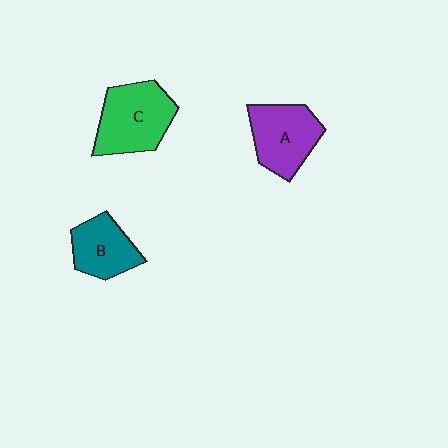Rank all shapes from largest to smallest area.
From largest to smallest: C (green), A (purple), B (teal).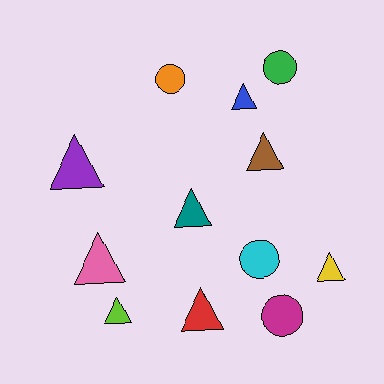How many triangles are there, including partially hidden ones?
There are 8 triangles.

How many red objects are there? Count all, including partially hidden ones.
There is 1 red object.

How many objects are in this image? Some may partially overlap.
There are 12 objects.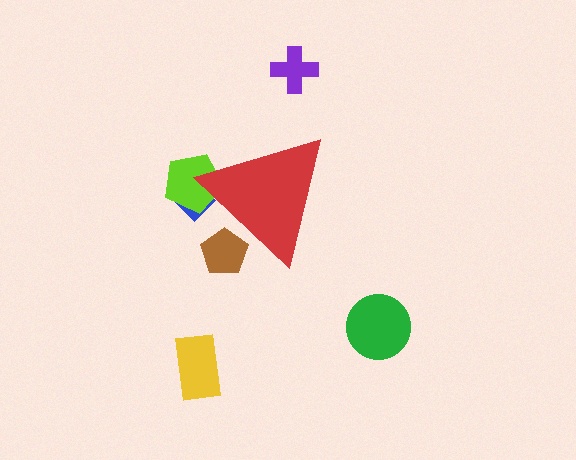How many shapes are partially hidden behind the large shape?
3 shapes are partially hidden.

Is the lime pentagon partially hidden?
Yes, the lime pentagon is partially hidden behind the red triangle.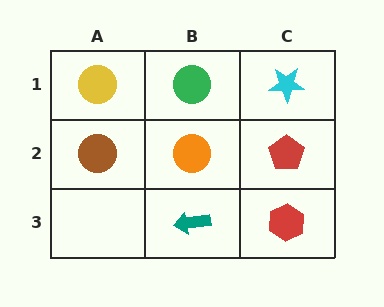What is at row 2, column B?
An orange circle.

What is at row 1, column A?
A yellow circle.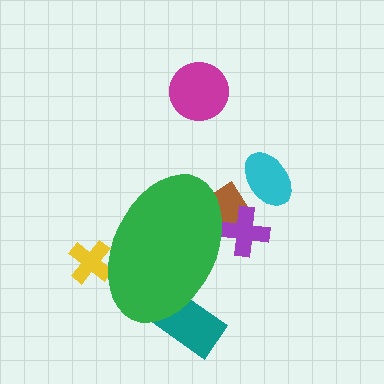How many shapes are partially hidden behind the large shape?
4 shapes are partially hidden.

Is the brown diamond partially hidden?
Yes, the brown diamond is partially hidden behind the green ellipse.